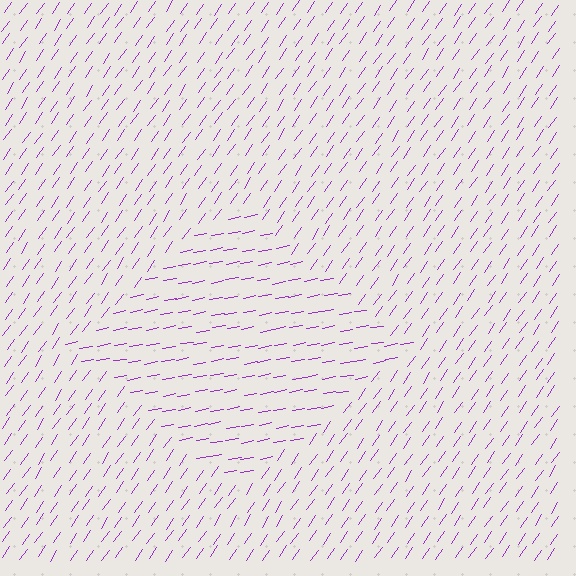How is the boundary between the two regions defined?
The boundary is defined purely by a change in line orientation (approximately 45 degrees difference). All lines are the same color and thickness.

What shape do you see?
I see a diamond.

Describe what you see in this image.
The image is filled with small purple line segments. A diamond region in the image has lines oriented differently from the surrounding lines, creating a visible texture boundary.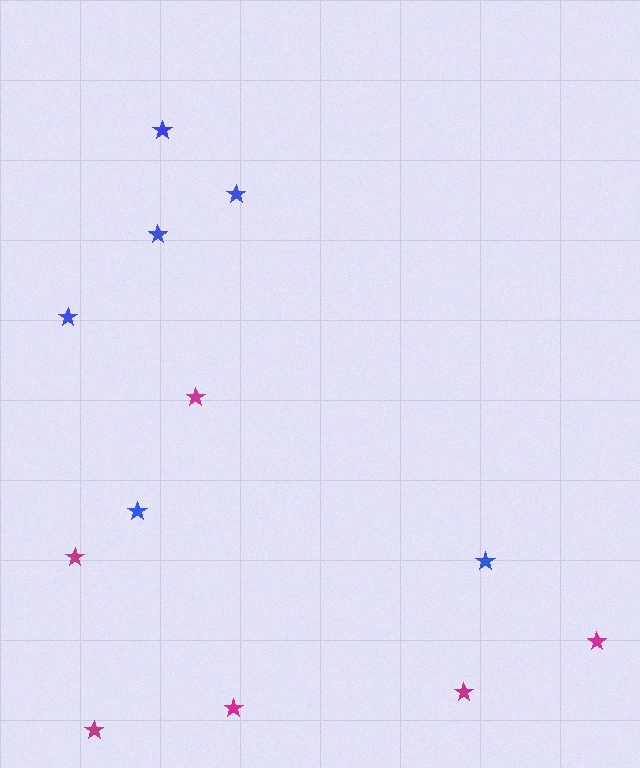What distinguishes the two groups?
There are 2 groups: one group of magenta stars (6) and one group of blue stars (6).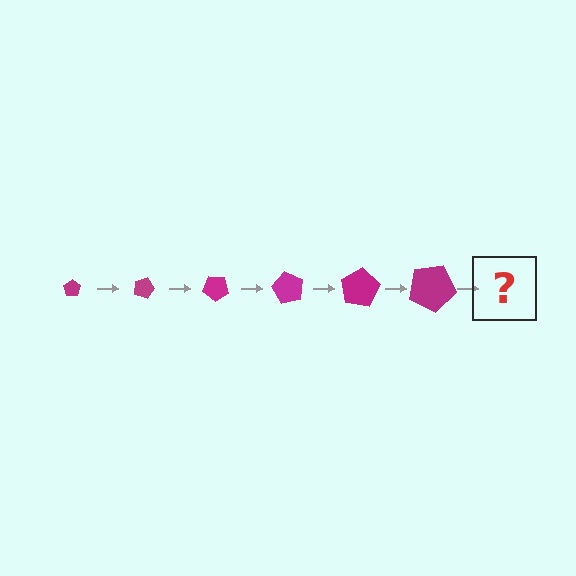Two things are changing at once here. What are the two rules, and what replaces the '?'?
The two rules are that the pentagon grows larger each step and it rotates 20 degrees each step. The '?' should be a pentagon, larger than the previous one and rotated 120 degrees from the start.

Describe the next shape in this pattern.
It should be a pentagon, larger than the previous one and rotated 120 degrees from the start.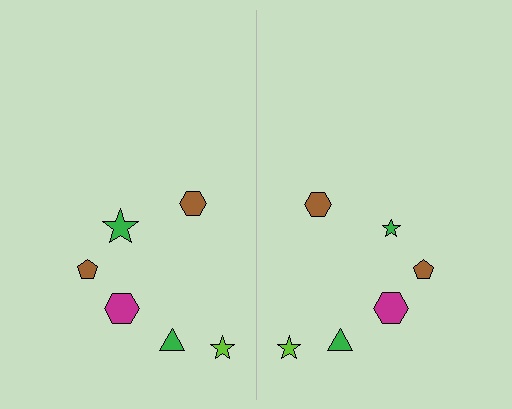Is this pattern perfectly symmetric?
No, the pattern is not perfectly symmetric. The green star on the right side has a different size than its mirror counterpart.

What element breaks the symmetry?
The green star on the right side has a different size than its mirror counterpart.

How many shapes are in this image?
There are 12 shapes in this image.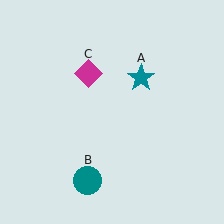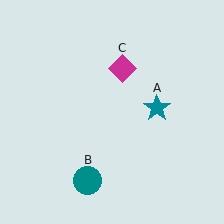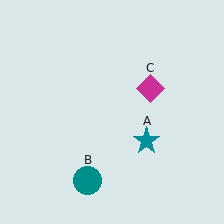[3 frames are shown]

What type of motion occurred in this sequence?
The teal star (object A), magenta diamond (object C) rotated clockwise around the center of the scene.